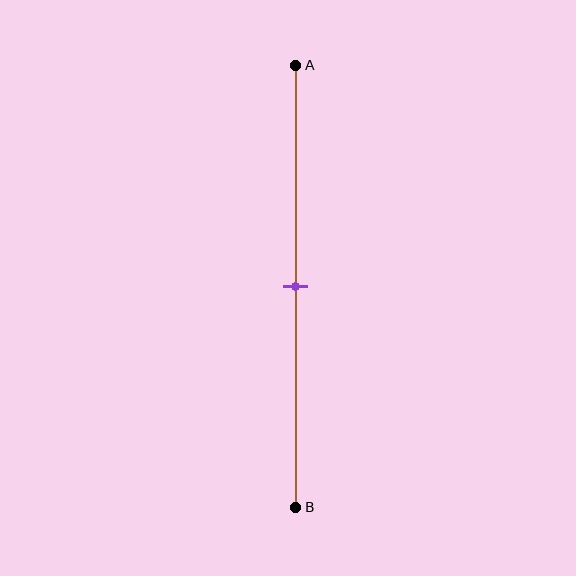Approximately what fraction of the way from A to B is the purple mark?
The purple mark is approximately 50% of the way from A to B.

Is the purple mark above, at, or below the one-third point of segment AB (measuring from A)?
The purple mark is below the one-third point of segment AB.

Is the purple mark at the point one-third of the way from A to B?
No, the mark is at about 50% from A, not at the 33% one-third point.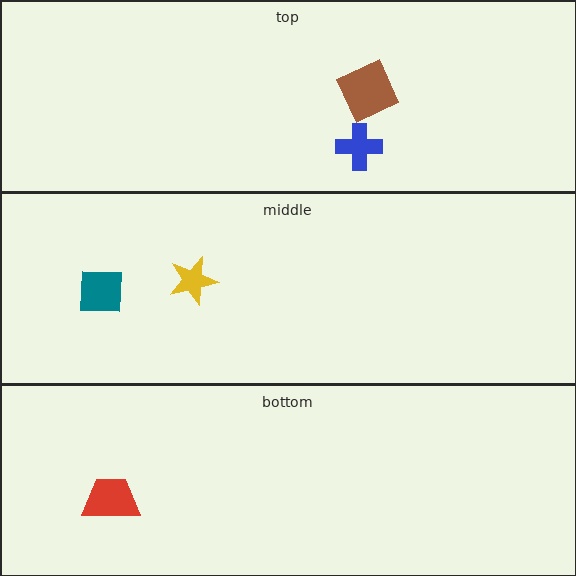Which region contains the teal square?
The middle region.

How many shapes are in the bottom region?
1.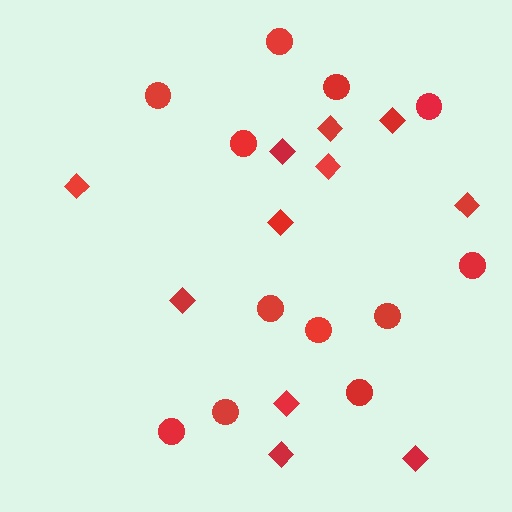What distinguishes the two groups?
There are 2 groups: one group of diamonds (11) and one group of circles (12).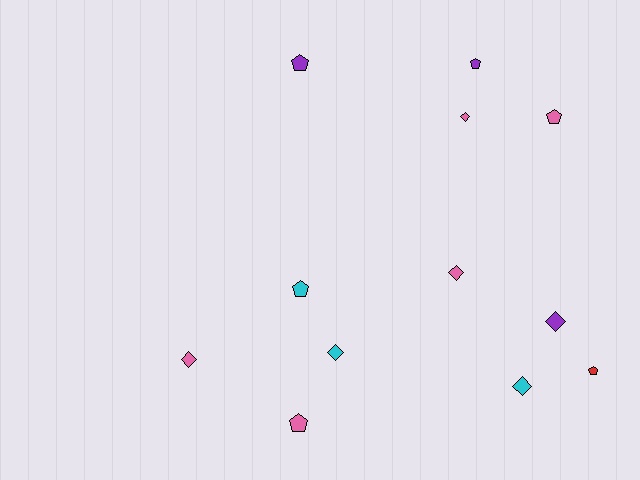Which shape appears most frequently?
Pentagon, with 6 objects.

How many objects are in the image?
There are 12 objects.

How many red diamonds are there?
There are no red diamonds.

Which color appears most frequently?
Pink, with 5 objects.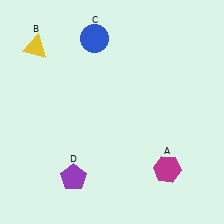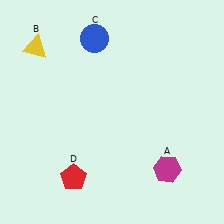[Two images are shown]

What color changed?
The pentagon (D) changed from purple in Image 1 to red in Image 2.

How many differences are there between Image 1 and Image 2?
There is 1 difference between the two images.